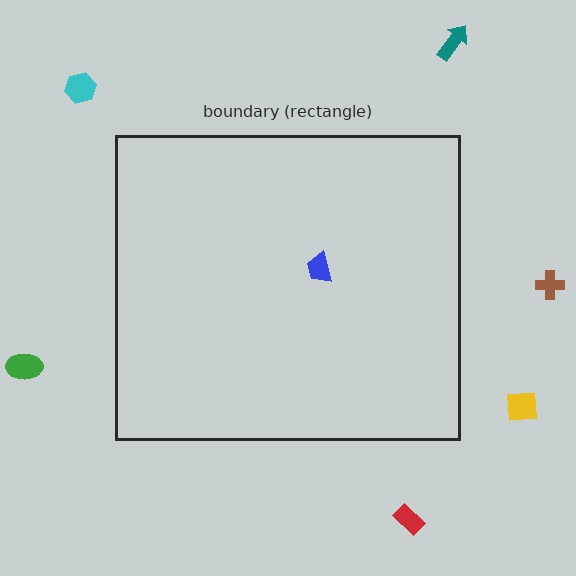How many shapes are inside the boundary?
1 inside, 6 outside.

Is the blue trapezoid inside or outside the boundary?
Inside.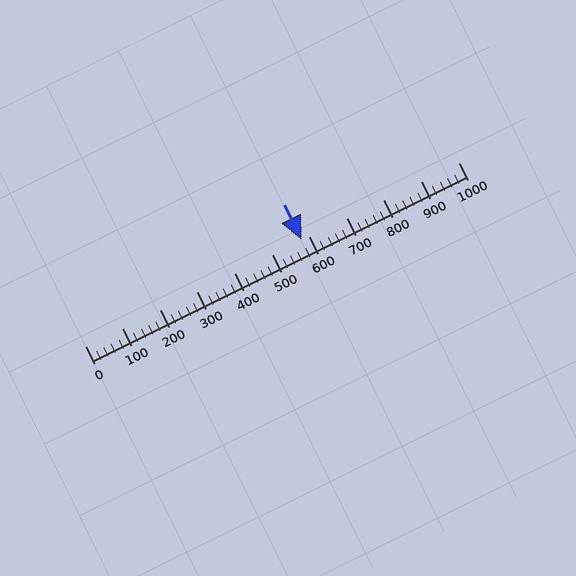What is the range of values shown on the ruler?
The ruler shows values from 0 to 1000.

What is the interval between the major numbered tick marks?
The major tick marks are spaced 100 units apart.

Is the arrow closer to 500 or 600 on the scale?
The arrow is closer to 600.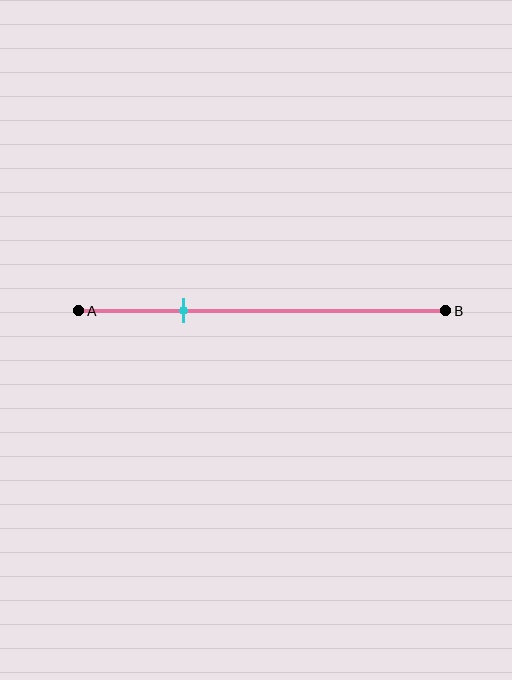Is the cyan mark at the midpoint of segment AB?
No, the mark is at about 30% from A, not at the 50% midpoint.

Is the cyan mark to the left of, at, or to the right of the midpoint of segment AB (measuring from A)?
The cyan mark is to the left of the midpoint of segment AB.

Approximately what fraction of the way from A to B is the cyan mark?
The cyan mark is approximately 30% of the way from A to B.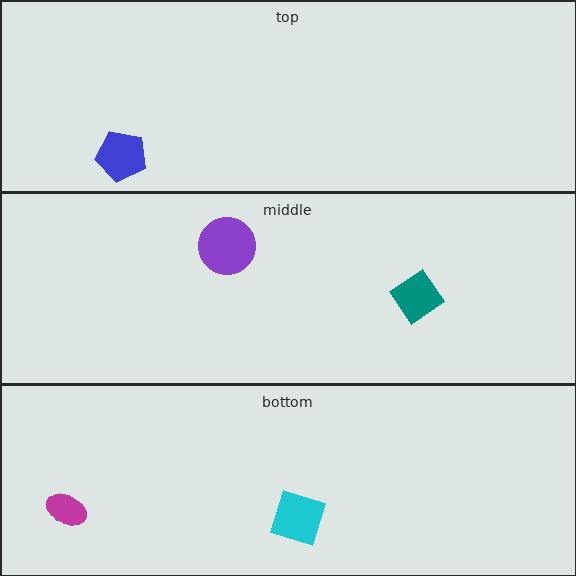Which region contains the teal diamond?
The middle region.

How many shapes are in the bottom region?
2.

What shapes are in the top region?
The blue pentagon.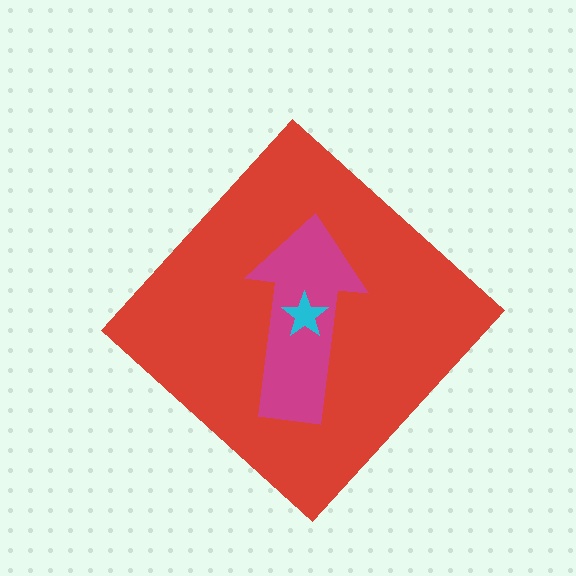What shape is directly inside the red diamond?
The magenta arrow.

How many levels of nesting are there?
3.